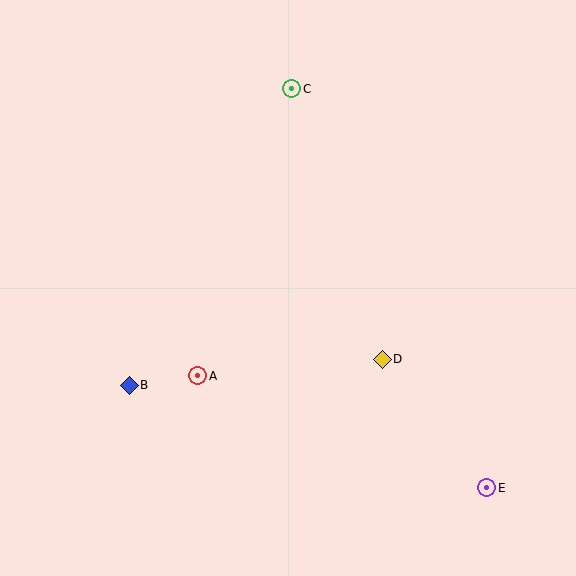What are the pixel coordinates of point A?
Point A is at (198, 376).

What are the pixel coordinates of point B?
Point B is at (129, 385).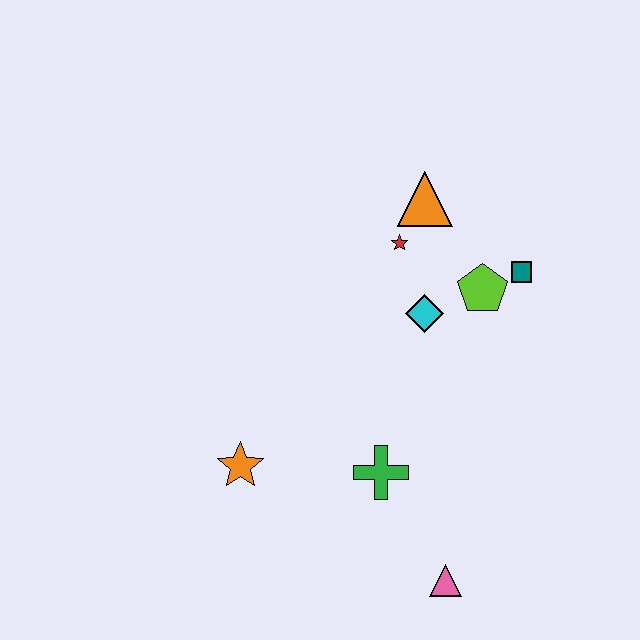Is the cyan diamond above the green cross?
Yes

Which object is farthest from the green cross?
The orange triangle is farthest from the green cross.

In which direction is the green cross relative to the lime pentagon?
The green cross is below the lime pentagon.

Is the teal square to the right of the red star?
Yes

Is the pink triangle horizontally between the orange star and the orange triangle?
No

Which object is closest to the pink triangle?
The green cross is closest to the pink triangle.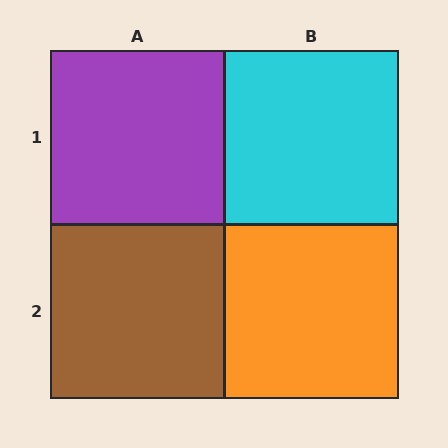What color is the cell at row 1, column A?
Purple.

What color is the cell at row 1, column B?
Cyan.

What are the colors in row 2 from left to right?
Brown, orange.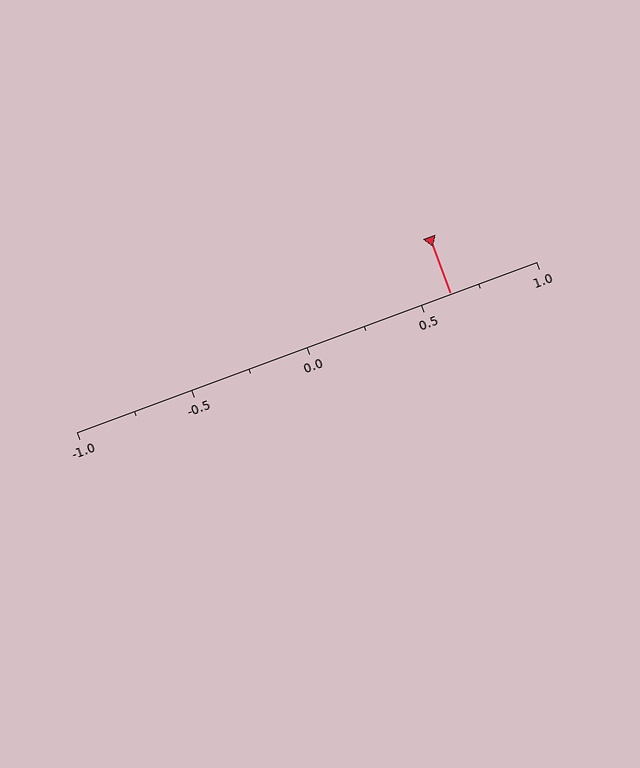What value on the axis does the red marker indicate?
The marker indicates approximately 0.62.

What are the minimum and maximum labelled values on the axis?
The axis runs from -1.0 to 1.0.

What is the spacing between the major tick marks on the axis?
The major ticks are spaced 0.5 apart.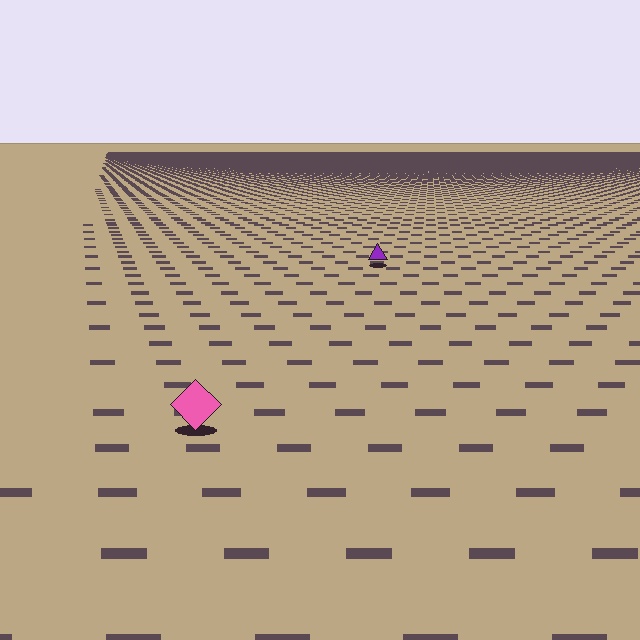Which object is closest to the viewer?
The pink diamond is closest. The texture marks near it are larger and more spread out.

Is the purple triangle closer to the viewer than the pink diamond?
No. The pink diamond is closer — you can tell from the texture gradient: the ground texture is coarser near it.